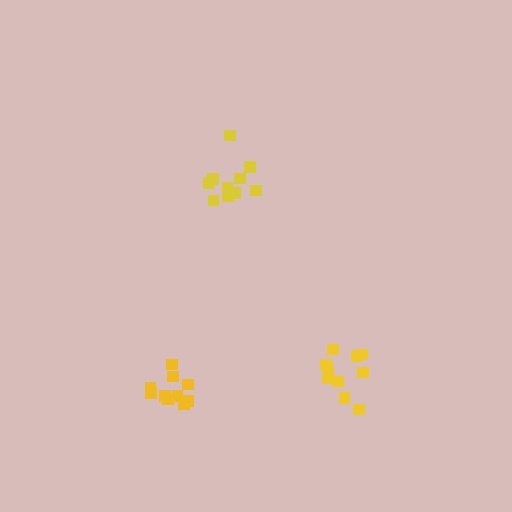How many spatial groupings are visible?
There are 3 spatial groupings.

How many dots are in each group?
Group 1: 11 dots, Group 2: 10 dots, Group 3: 10 dots (31 total).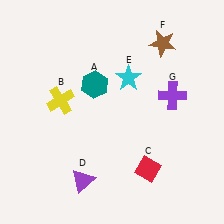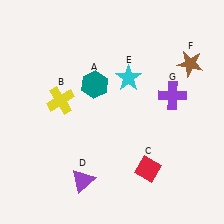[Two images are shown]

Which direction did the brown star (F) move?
The brown star (F) moved right.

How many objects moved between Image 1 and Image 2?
1 object moved between the two images.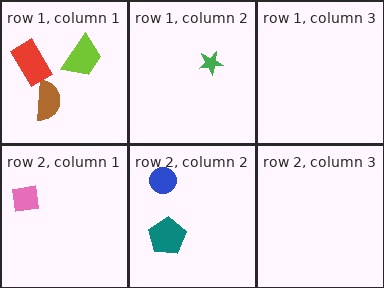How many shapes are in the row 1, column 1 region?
3.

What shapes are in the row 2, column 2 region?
The blue circle, the teal pentagon.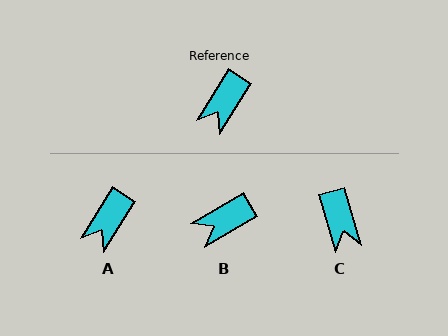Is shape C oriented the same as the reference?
No, it is off by about 48 degrees.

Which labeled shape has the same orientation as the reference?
A.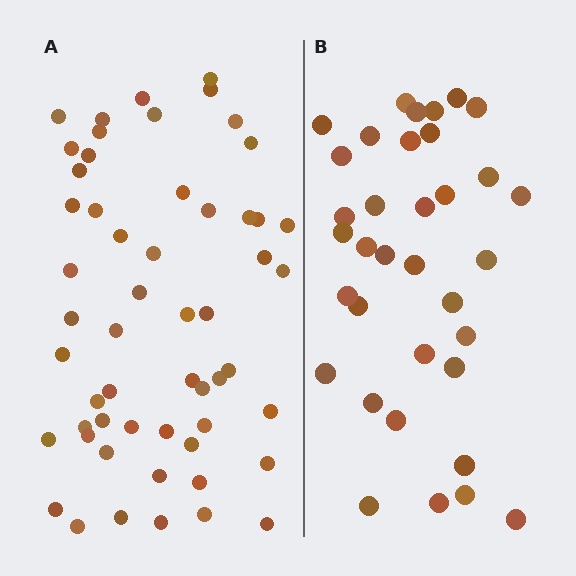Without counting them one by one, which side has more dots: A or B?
Region A (the left region) has more dots.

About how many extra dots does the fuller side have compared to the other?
Region A has approximately 20 more dots than region B.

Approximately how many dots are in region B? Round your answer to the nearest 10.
About 40 dots. (The exact count is 35, which rounds to 40.)